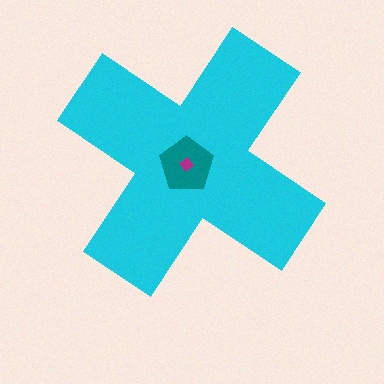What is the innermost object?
The magenta diamond.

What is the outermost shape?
The cyan cross.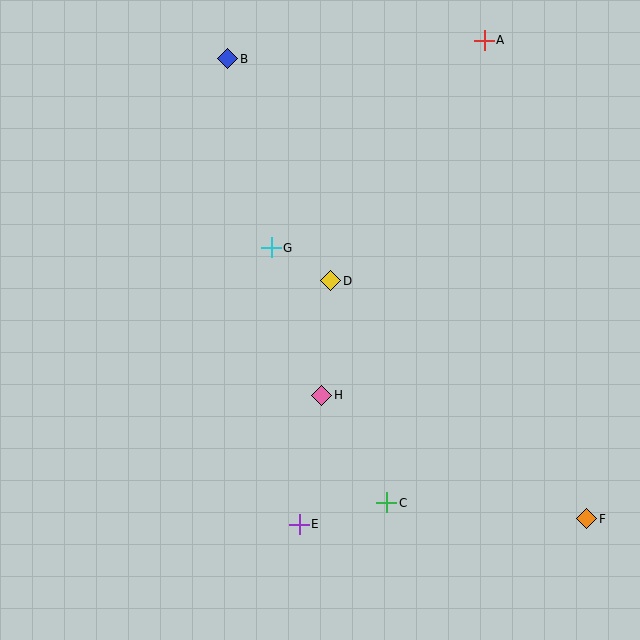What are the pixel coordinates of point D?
Point D is at (331, 281).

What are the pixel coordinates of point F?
Point F is at (587, 519).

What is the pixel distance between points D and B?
The distance between D and B is 244 pixels.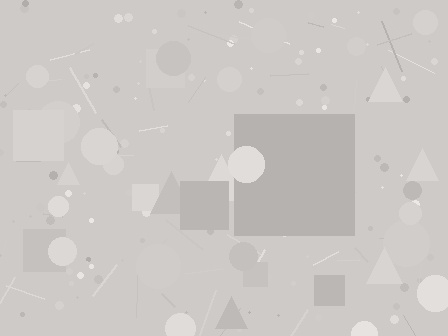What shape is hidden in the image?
A square is hidden in the image.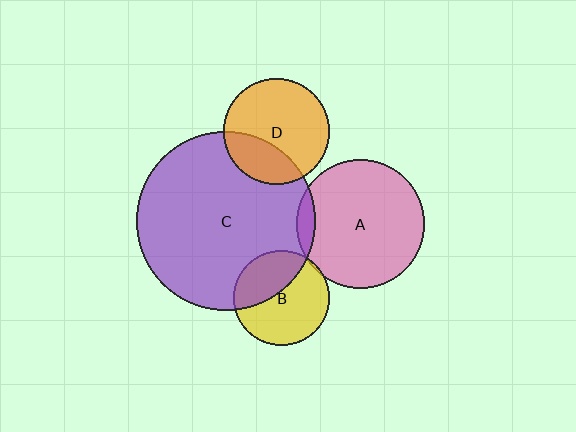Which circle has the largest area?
Circle C (purple).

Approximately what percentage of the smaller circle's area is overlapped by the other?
Approximately 40%.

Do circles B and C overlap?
Yes.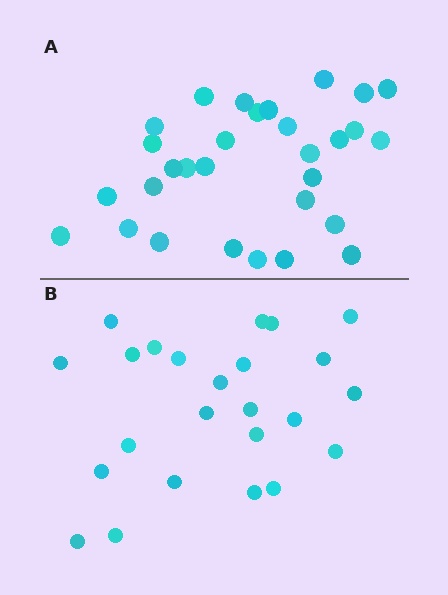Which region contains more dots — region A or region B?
Region A (the top region) has more dots.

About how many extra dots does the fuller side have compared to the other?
Region A has about 6 more dots than region B.